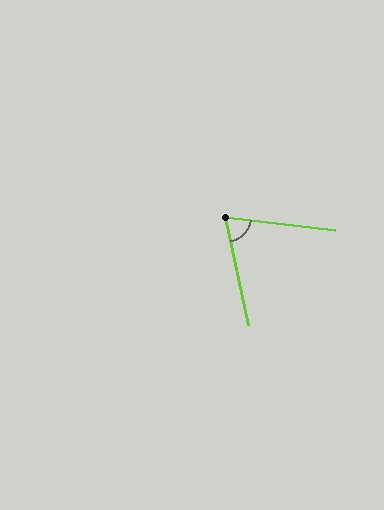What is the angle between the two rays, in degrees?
Approximately 71 degrees.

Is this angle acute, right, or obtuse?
It is acute.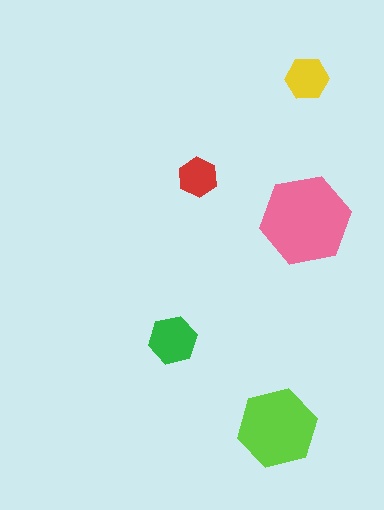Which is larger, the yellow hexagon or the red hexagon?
The yellow one.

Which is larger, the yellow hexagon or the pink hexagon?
The pink one.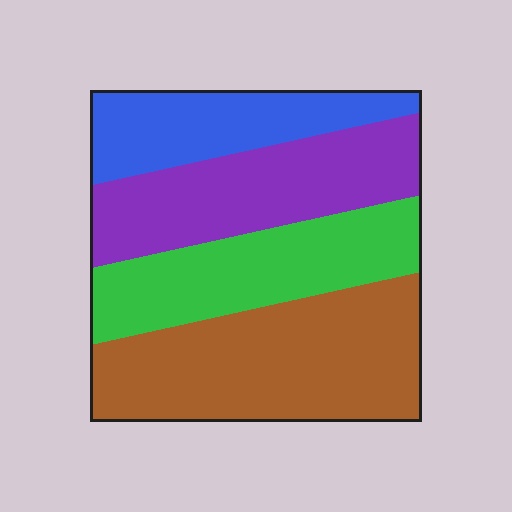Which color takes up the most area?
Brown, at roughly 35%.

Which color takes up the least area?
Blue, at roughly 20%.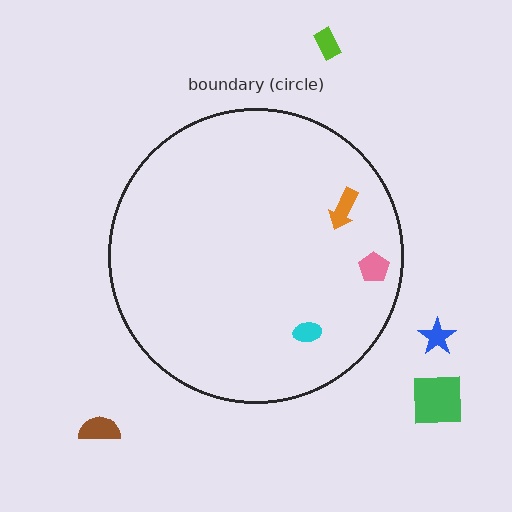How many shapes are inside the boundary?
3 inside, 4 outside.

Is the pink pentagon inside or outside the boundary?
Inside.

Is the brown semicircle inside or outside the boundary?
Outside.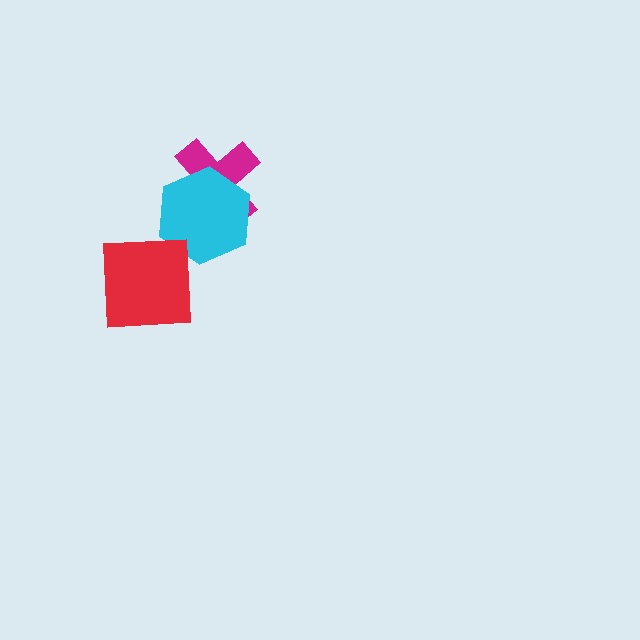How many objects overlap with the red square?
0 objects overlap with the red square.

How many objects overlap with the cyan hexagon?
1 object overlaps with the cyan hexagon.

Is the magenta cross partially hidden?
Yes, it is partially covered by another shape.